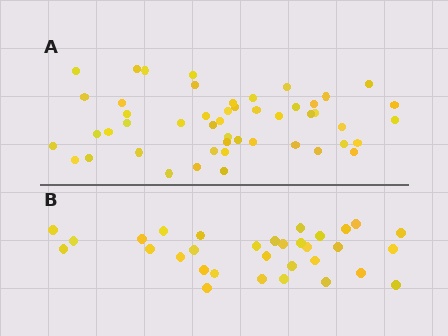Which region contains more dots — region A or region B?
Region A (the top region) has more dots.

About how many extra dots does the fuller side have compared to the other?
Region A has approximately 15 more dots than region B.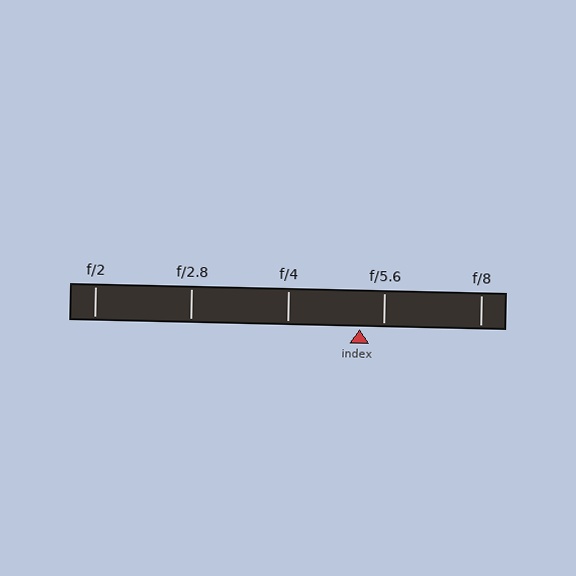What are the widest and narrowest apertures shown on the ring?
The widest aperture shown is f/2 and the narrowest is f/8.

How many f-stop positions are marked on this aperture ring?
There are 5 f-stop positions marked.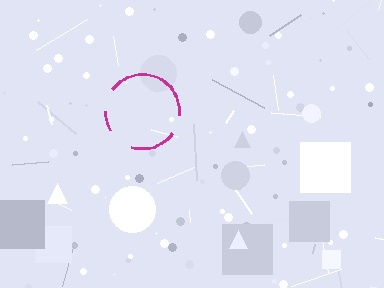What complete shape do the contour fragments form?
The contour fragments form a circle.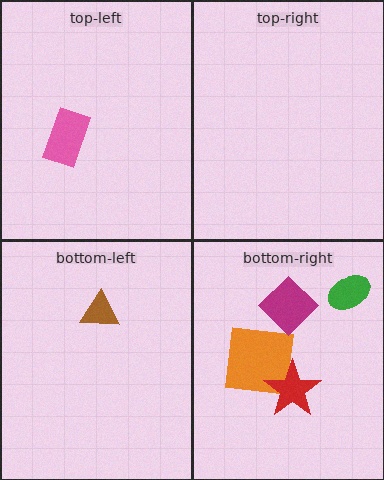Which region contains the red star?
The bottom-right region.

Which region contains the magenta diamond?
The bottom-right region.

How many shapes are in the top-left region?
1.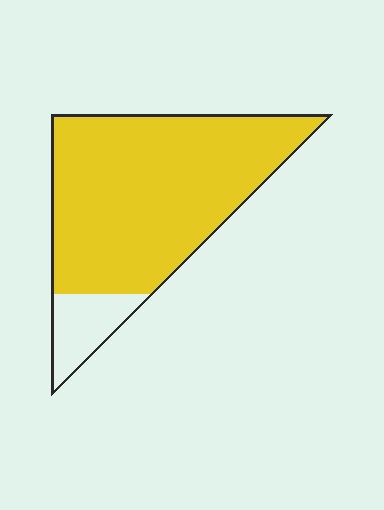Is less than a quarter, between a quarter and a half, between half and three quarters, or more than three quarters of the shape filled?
More than three quarters.